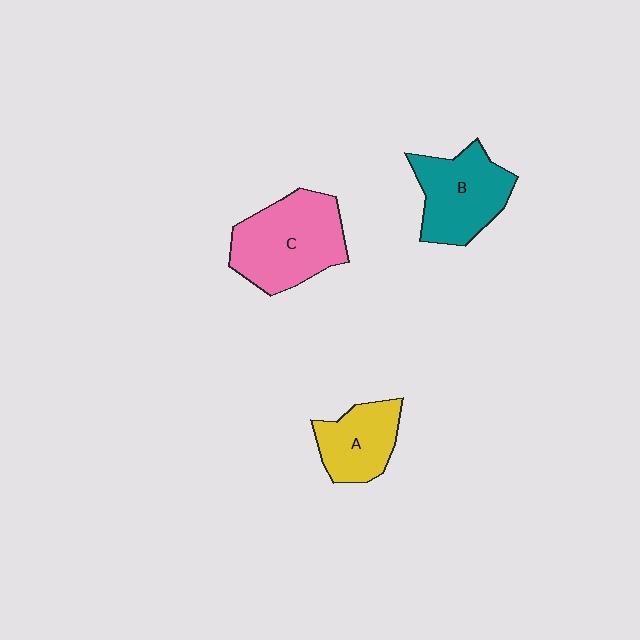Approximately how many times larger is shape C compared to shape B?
Approximately 1.2 times.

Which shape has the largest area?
Shape C (pink).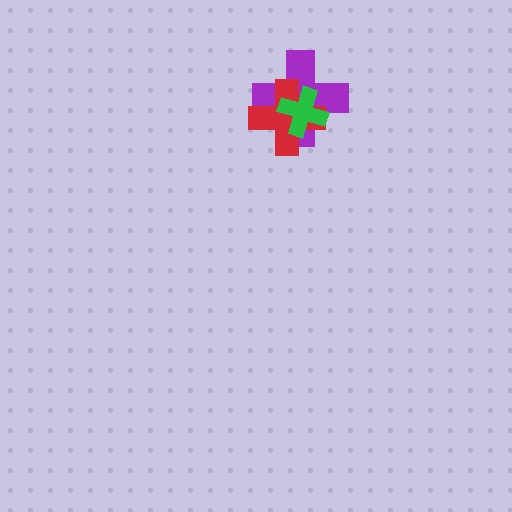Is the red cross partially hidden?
Yes, it is partially covered by another shape.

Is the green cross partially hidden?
No, no other shape covers it.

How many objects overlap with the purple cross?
2 objects overlap with the purple cross.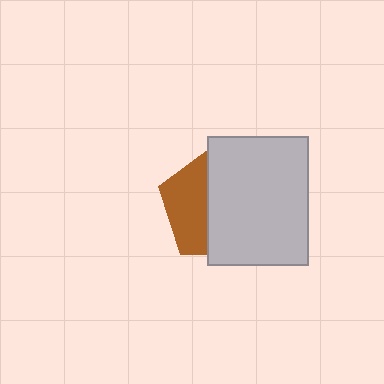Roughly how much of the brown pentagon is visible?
A small part of it is visible (roughly 39%).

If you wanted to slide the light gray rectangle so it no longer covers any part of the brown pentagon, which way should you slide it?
Slide it right — that is the most direct way to separate the two shapes.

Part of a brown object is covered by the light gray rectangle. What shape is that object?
It is a pentagon.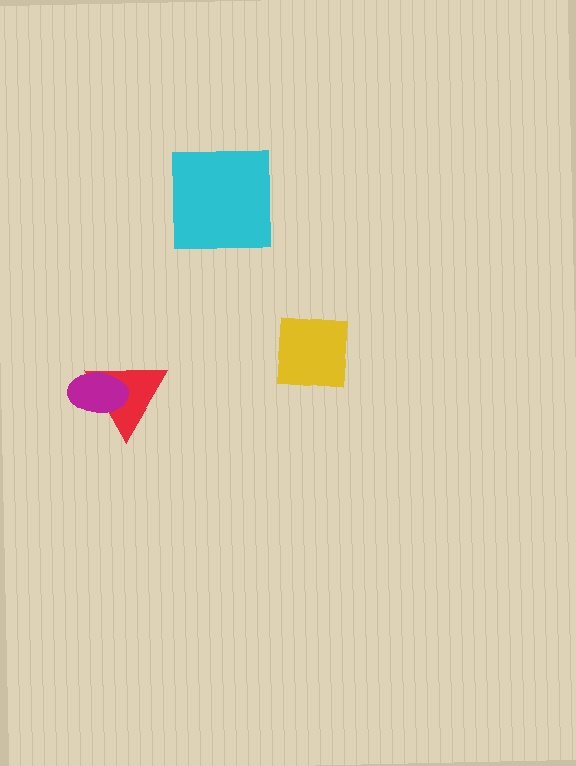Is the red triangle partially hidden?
Yes, it is partially covered by another shape.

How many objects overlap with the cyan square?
0 objects overlap with the cyan square.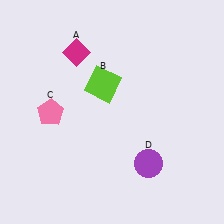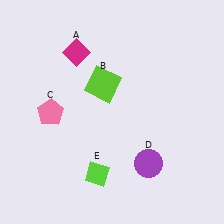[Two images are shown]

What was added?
A lime diamond (E) was added in Image 2.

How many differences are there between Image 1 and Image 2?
There is 1 difference between the two images.